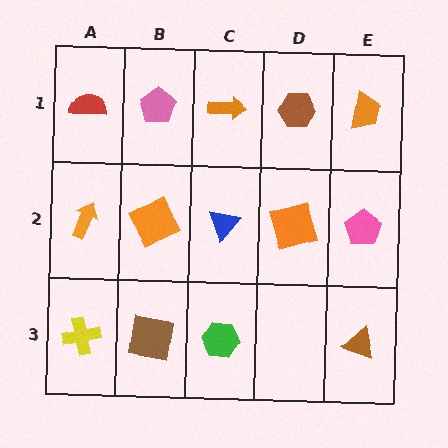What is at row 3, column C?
A green hexagon.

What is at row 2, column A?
An orange arrow.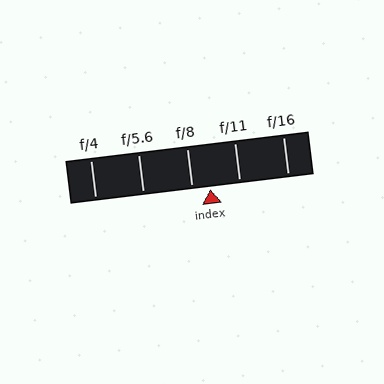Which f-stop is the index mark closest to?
The index mark is closest to f/8.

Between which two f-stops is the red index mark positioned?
The index mark is between f/8 and f/11.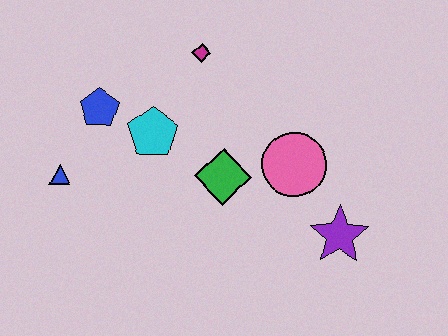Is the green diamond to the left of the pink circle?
Yes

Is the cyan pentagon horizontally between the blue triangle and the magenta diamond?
Yes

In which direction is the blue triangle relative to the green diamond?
The blue triangle is to the left of the green diamond.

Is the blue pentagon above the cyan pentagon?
Yes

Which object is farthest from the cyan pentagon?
The purple star is farthest from the cyan pentagon.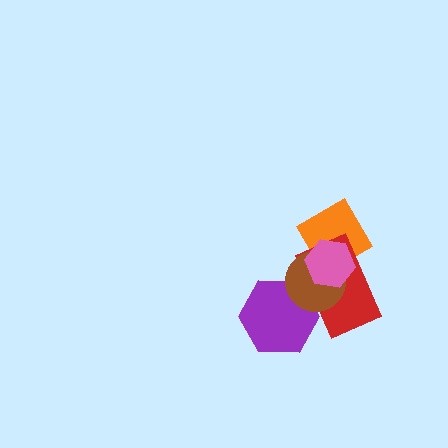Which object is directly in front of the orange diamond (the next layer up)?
The red rectangle is directly in front of the orange diamond.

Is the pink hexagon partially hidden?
No, no other shape covers it.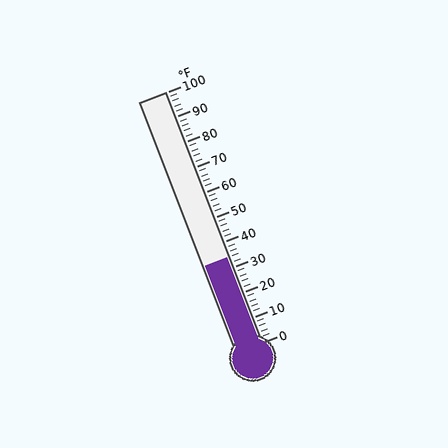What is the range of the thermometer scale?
The thermometer scale ranges from 0°F to 100°F.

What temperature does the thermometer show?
The thermometer shows approximately 34°F.